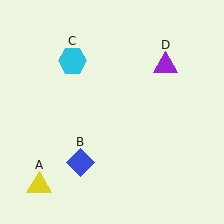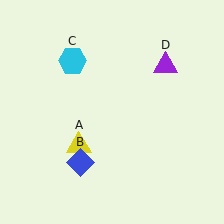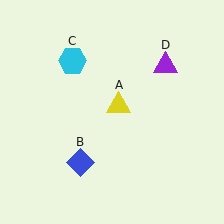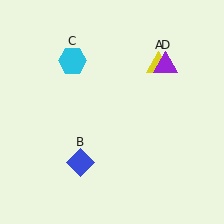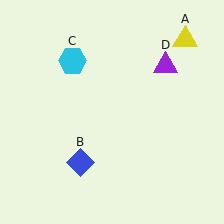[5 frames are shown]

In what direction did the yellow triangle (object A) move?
The yellow triangle (object A) moved up and to the right.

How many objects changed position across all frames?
1 object changed position: yellow triangle (object A).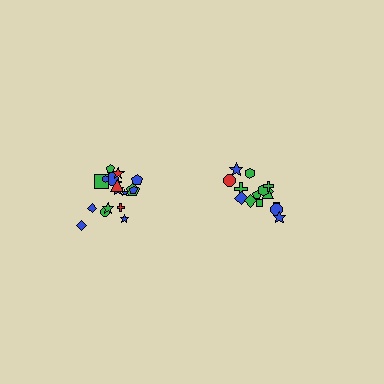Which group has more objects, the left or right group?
The left group.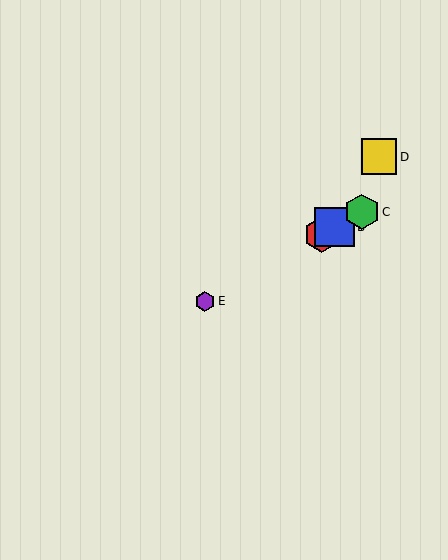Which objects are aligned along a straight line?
Objects A, B, C, E are aligned along a straight line.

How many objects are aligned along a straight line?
4 objects (A, B, C, E) are aligned along a straight line.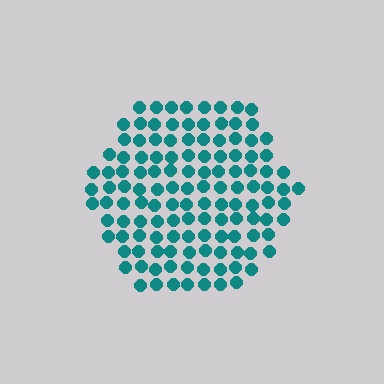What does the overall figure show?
The overall figure shows a hexagon.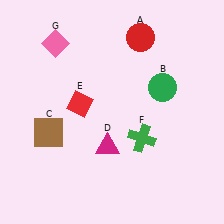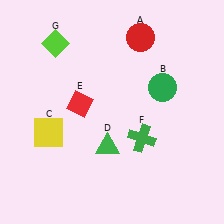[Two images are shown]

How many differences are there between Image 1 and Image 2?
There are 3 differences between the two images.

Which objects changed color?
C changed from brown to yellow. D changed from magenta to green. G changed from pink to lime.